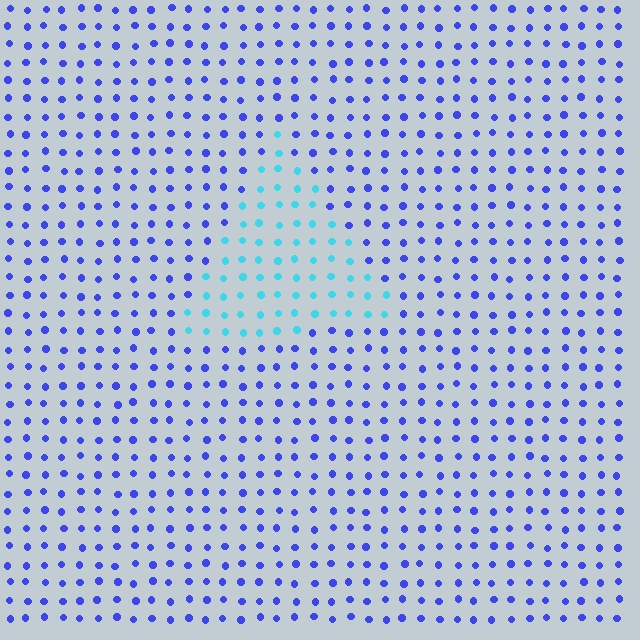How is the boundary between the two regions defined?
The boundary is defined purely by a slight shift in hue (about 51 degrees). Spacing, size, and orientation are identical on both sides.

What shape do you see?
I see a triangle.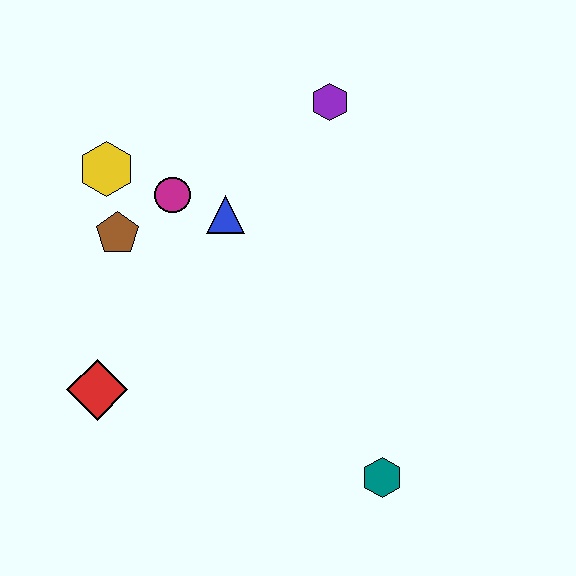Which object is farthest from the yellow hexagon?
The teal hexagon is farthest from the yellow hexagon.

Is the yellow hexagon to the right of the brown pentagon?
No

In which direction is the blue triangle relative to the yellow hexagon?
The blue triangle is to the right of the yellow hexagon.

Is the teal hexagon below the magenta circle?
Yes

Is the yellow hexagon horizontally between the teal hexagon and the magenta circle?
No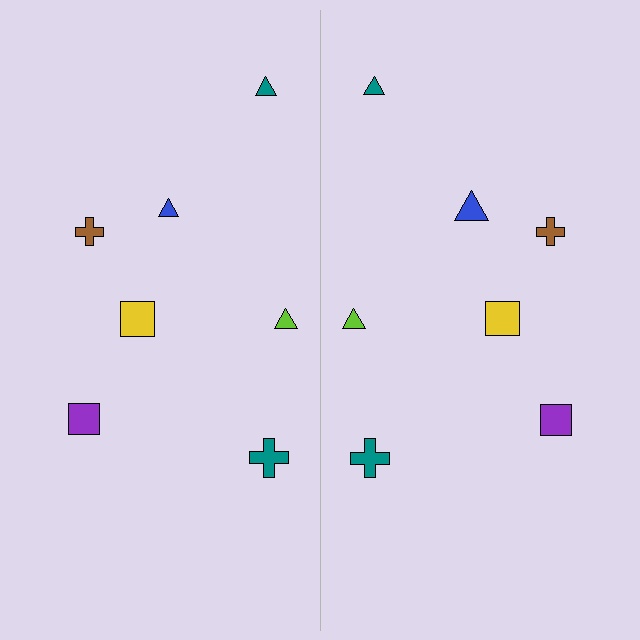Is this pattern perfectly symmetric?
No, the pattern is not perfectly symmetric. The blue triangle on the right side has a different size than its mirror counterpart.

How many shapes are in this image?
There are 14 shapes in this image.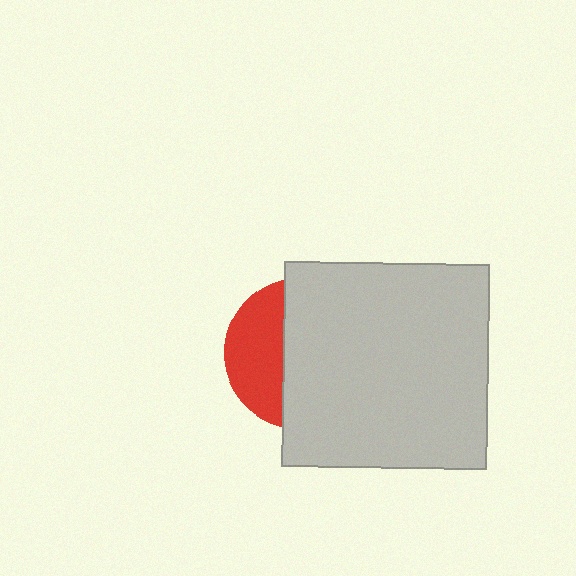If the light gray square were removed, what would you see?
You would see the complete red circle.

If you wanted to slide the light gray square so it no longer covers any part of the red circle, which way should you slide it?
Slide it right — that is the most direct way to separate the two shapes.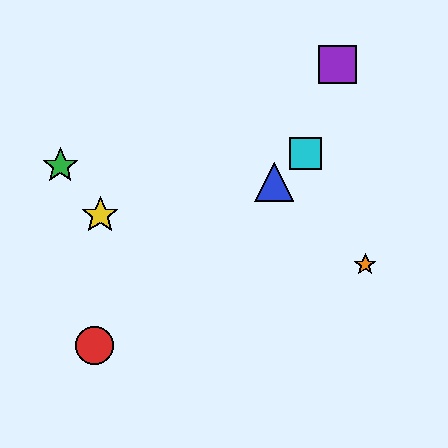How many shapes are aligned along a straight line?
3 shapes (the red circle, the blue triangle, the cyan square) are aligned along a straight line.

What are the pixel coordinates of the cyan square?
The cyan square is at (305, 154).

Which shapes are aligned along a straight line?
The red circle, the blue triangle, the cyan square are aligned along a straight line.